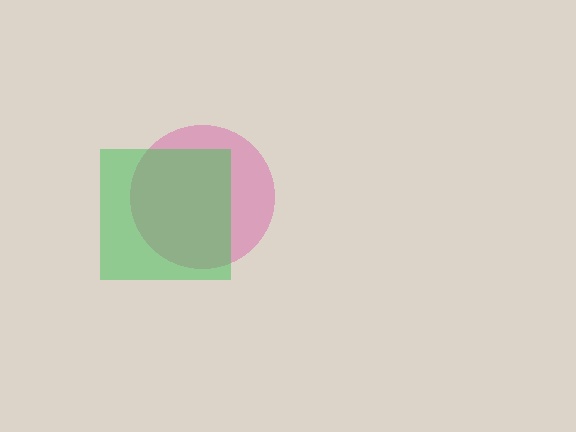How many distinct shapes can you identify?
There are 2 distinct shapes: a pink circle, a green square.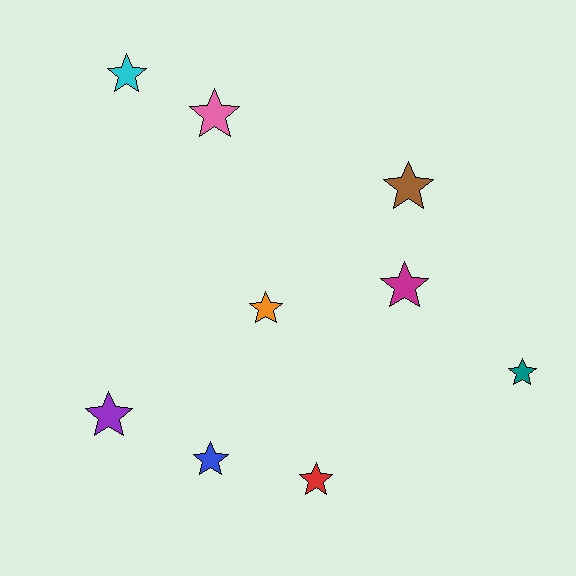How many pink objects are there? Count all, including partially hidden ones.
There is 1 pink object.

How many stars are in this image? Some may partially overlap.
There are 9 stars.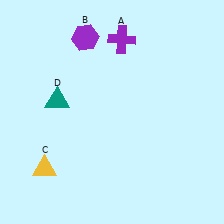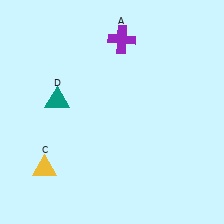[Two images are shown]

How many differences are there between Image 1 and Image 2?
There is 1 difference between the two images.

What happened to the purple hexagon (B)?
The purple hexagon (B) was removed in Image 2. It was in the top-left area of Image 1.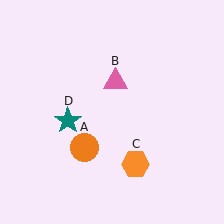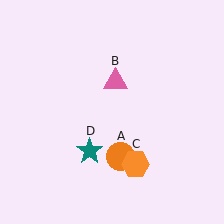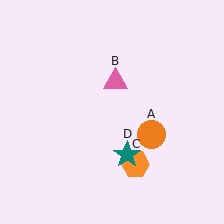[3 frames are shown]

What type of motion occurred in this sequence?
The orange circle (object A), teal star (object D) rotated counterclockwise around the center of the scene.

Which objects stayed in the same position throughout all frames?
Pink triangle (object B) and orange hexagon (object C) remained stationary.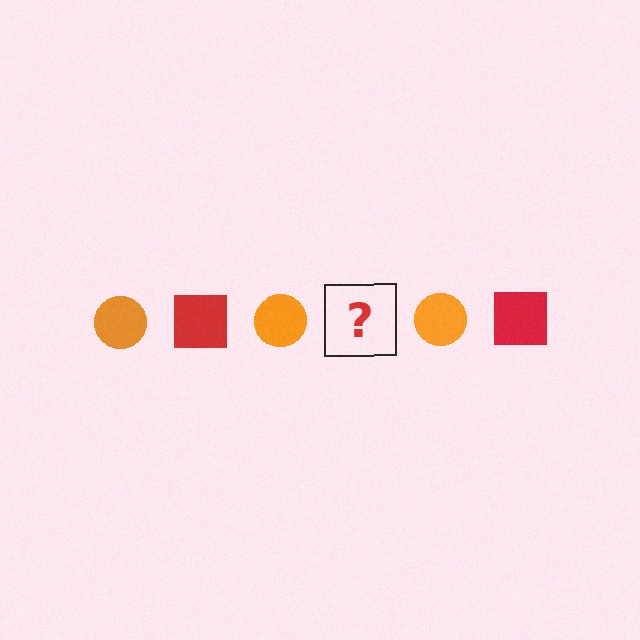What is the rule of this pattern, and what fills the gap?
The rule is that the pattern alternates between orange circle and red square. The gap should be filled with a red square.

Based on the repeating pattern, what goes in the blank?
The blank should be a red square.